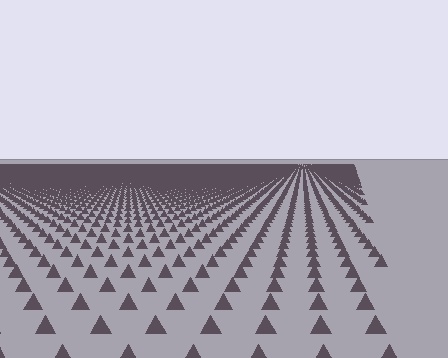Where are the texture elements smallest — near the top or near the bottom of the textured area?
Near the top.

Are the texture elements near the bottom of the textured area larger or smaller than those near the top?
Larger. Near the bottom, elements are closer to the viewer and appear at a bigger on-screen size.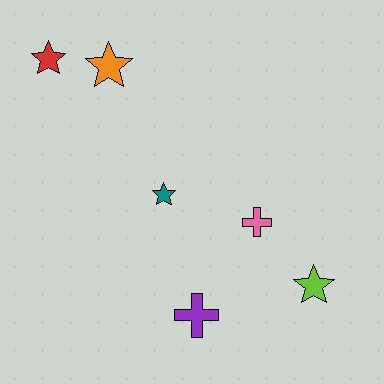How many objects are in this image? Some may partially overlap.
There are 6 objects.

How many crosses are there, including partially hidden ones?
There are 2 crosses.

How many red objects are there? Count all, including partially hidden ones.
There is 1 red object.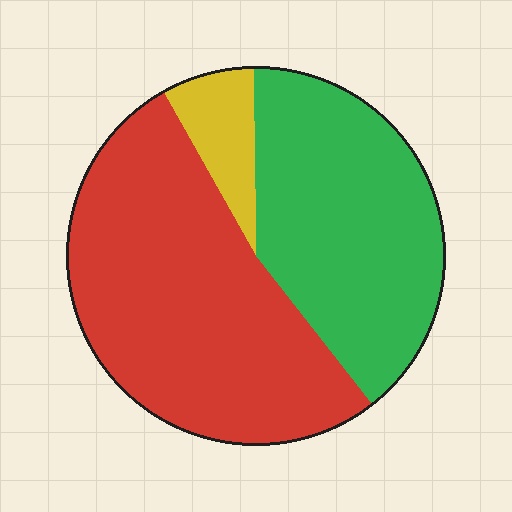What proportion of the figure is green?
Green takes up about two fifths (2/5) of the figure.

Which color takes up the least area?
Yellow, at roughly 10%.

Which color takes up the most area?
Red, at roughly 50%.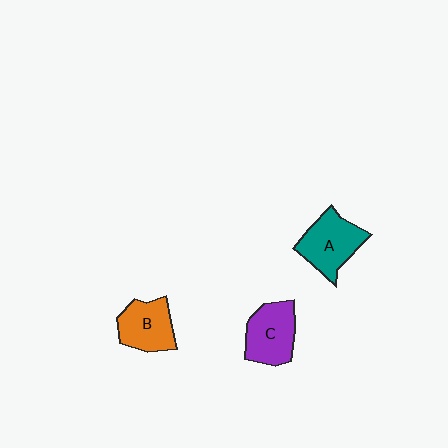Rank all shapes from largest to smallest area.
From largest to smallest: A (teal), C (purple), B (orange).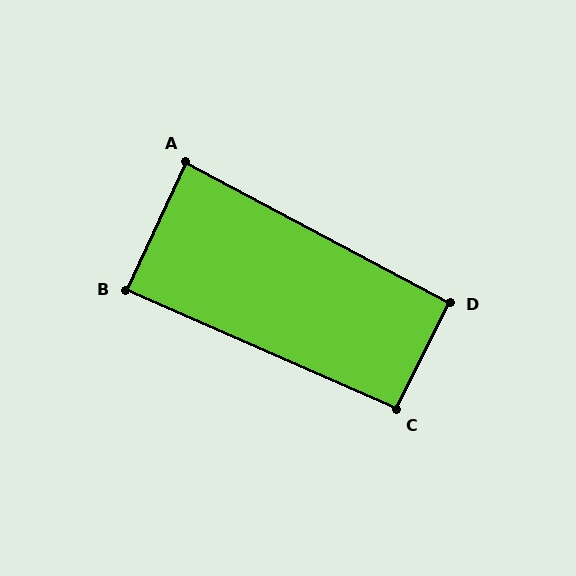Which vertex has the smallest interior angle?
A, at approximately 87 degrees.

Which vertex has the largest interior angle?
C, at approximately 93 degrees.